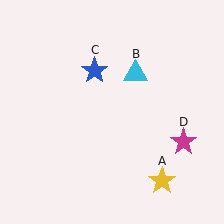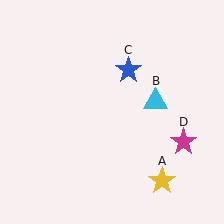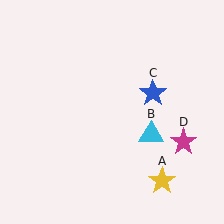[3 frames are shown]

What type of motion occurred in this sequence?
The cyan triangle (object B), blue star (object C) rotated clockwise around the center of the scene.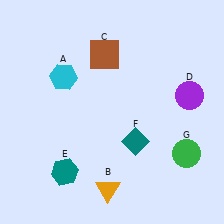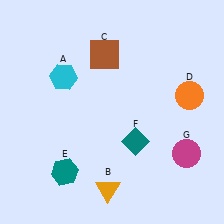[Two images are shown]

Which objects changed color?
D changed from purple to orange. G changed from green to magenta.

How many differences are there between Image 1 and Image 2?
There are 2 differences between the two images.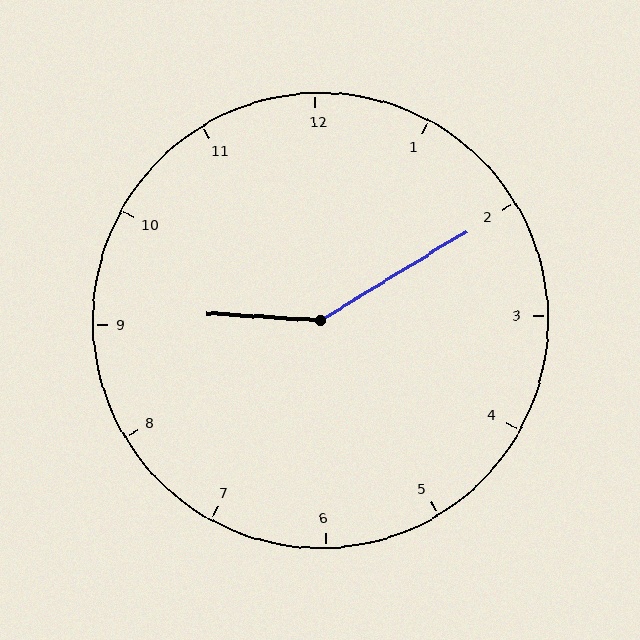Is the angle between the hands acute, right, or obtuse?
It is obtuse.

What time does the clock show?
9:10.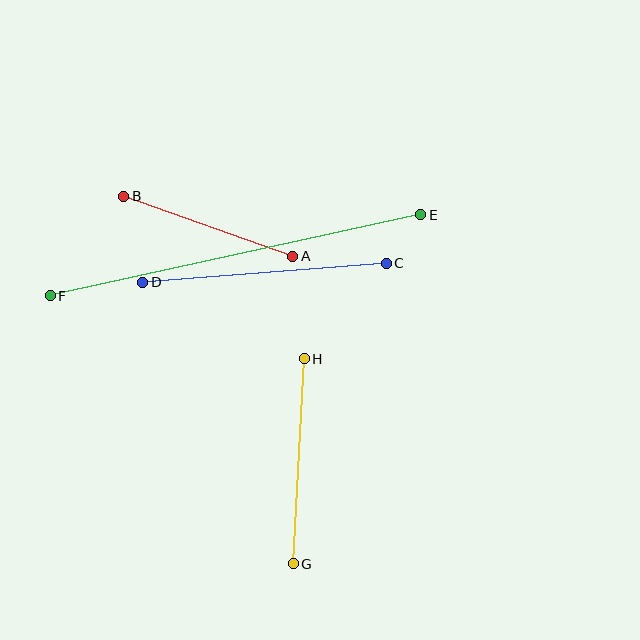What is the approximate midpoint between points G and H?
The midpoint is at approximately (299, 461) pixels.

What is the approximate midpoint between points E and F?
The midpoint is at approximately (236, 255) pixels.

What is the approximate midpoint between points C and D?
The midpoint is at approximately (264, 273) pixels.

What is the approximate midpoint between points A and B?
The midpoint is at approximately (208, 226) pixels.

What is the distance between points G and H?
The distance is approximately 205 pixels.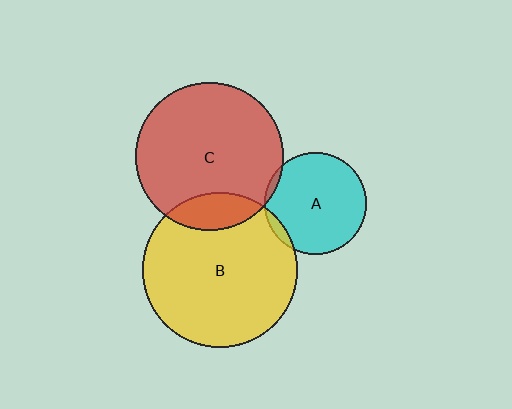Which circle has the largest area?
Circle B (yellow).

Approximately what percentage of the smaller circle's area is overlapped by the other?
Approximately 5%.